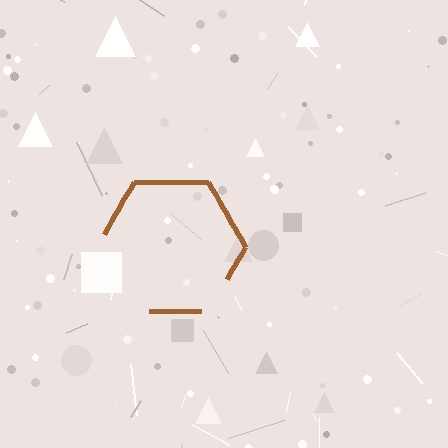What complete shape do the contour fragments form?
The contour fragments form a hexagon.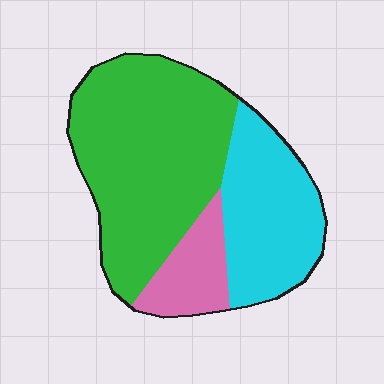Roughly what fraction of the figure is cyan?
Cyan takes up about one third (1/3) of the figure.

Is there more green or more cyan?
Green.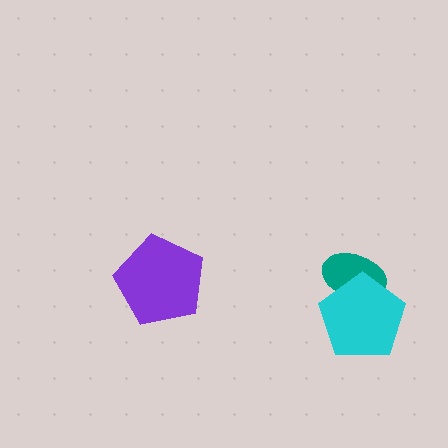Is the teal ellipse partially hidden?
Yes, it is partially covered by another shape.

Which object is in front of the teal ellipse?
The cyan pentagon is in front of the teal ellipse.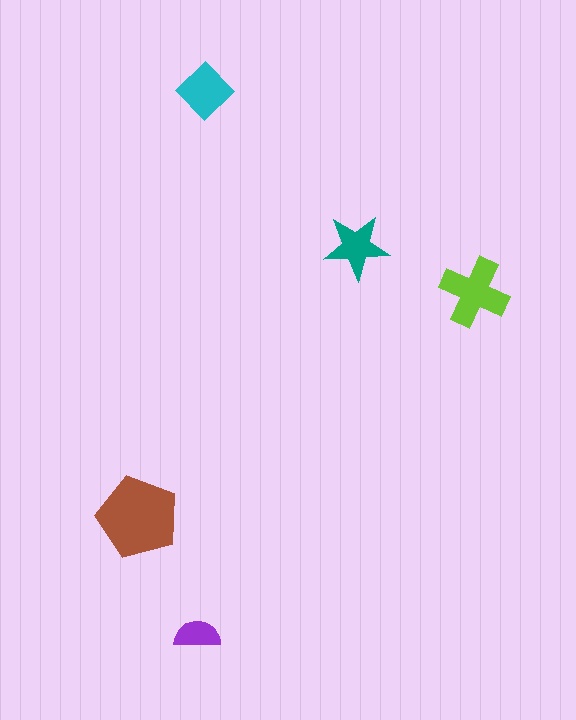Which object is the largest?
The brown pentagon.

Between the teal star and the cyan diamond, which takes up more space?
The cyan diamond.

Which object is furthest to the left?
The brown pentagon is leftmost.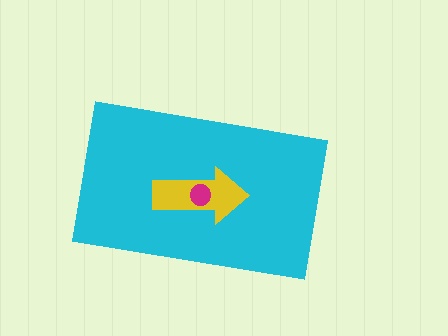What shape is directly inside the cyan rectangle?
The yellow arrow.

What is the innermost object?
The magenta circle.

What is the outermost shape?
The cyan rectangle.